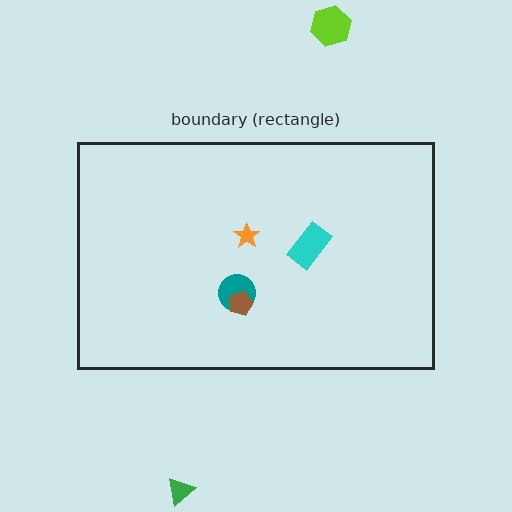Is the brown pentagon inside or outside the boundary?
Inside.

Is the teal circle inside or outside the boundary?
Inside.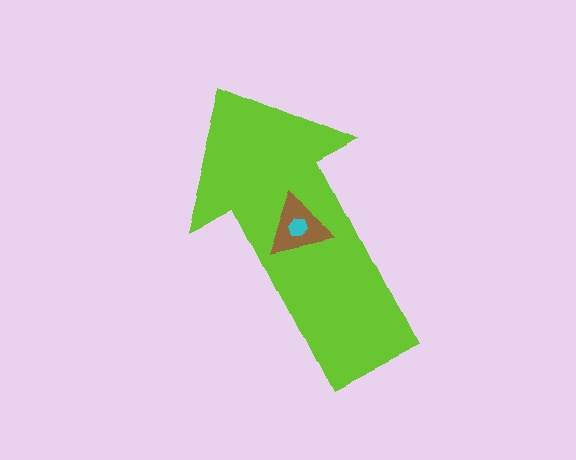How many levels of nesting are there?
3.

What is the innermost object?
The cyan hexagon.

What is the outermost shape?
The lime arrow.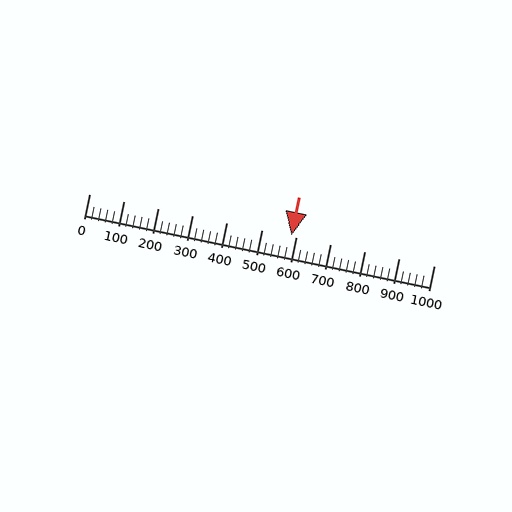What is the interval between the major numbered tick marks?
The major tick marks are spaced 100 units apart.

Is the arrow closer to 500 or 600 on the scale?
The arrow is closer to 600.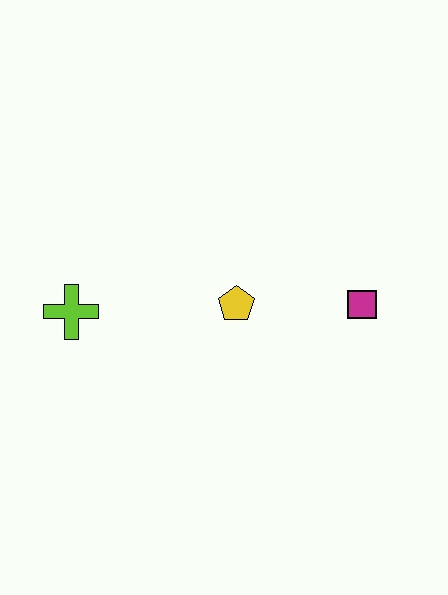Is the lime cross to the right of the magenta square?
No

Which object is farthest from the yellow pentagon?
The lime cross is farthest from the yellow pentagon.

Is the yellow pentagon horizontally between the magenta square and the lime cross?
Yes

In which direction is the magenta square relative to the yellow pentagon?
The magenta square is to the right of the yellow pentagon.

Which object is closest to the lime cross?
The yellow pentagon is closest to the lime cross.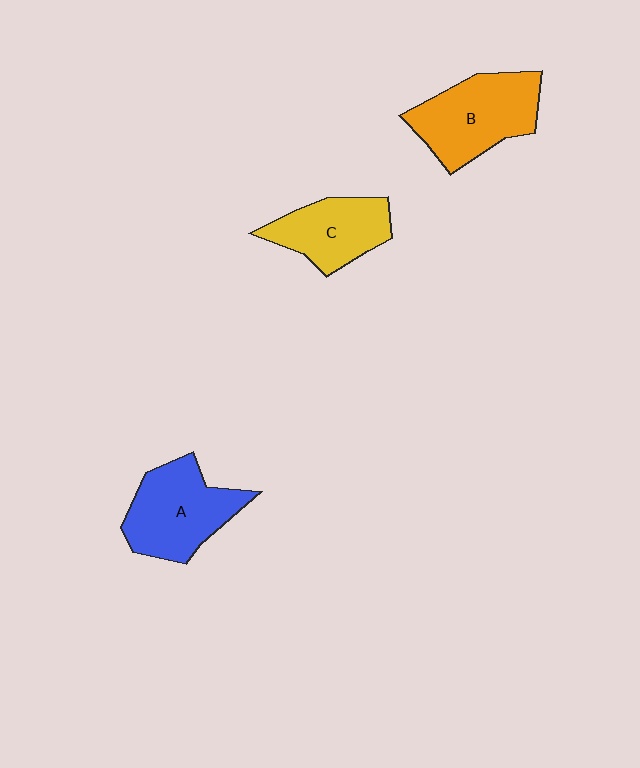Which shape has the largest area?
Shape B (orange).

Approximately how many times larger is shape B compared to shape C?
Approximately 1.3 times.